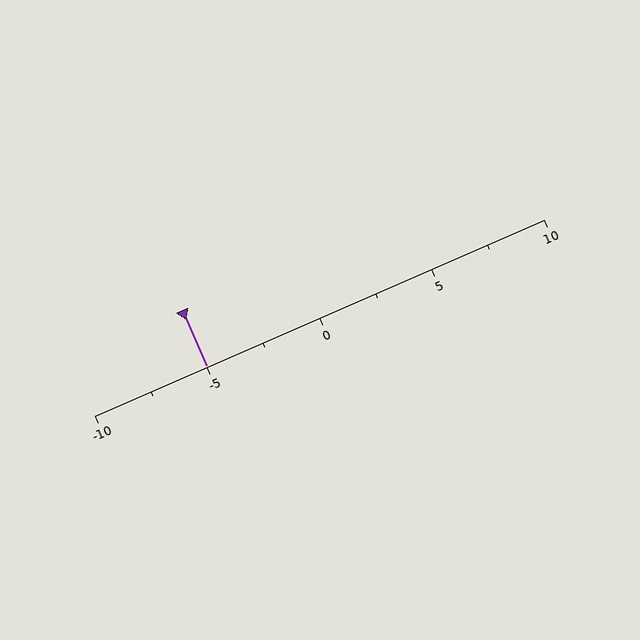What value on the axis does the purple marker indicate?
The marker indicates approximately -5.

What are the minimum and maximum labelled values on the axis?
The axis runs from -10 to 10.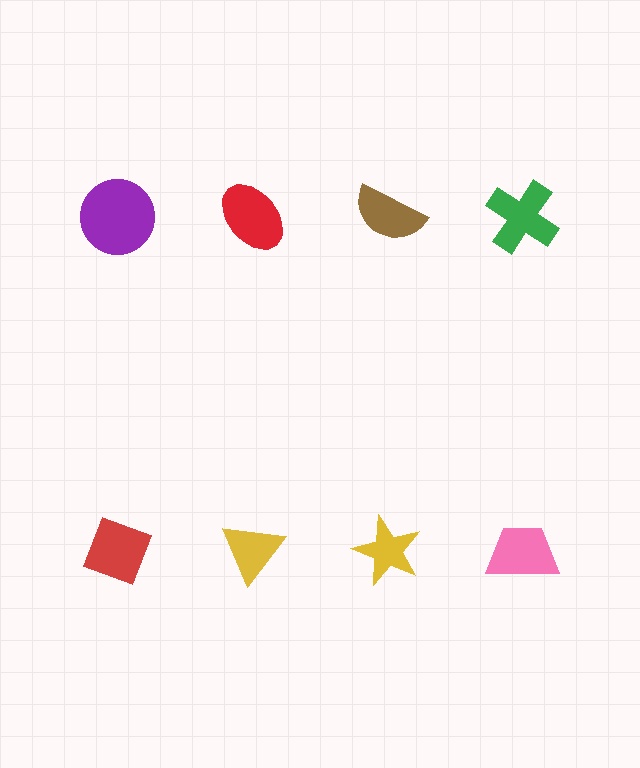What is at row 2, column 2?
A yellow triangle.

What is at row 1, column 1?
A purple circle.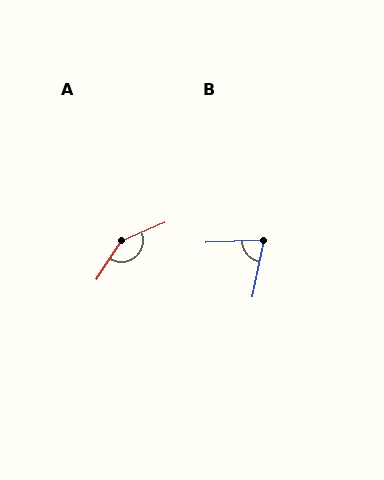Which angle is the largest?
A, at approximately 145 degrees.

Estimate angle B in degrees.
Approximately 76 degrees.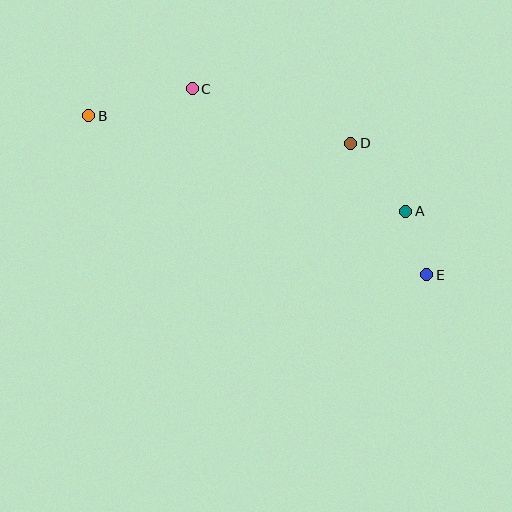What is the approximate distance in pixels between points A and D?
The distance between A and D is approximately 87 pixels.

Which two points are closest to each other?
Points A and E are closest to each other.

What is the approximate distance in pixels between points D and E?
The distance between D and E is approximately 152 pixels.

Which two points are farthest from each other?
Points B and E are farthest from each other.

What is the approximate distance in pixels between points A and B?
The distance between A and B is approximately 331 pixels.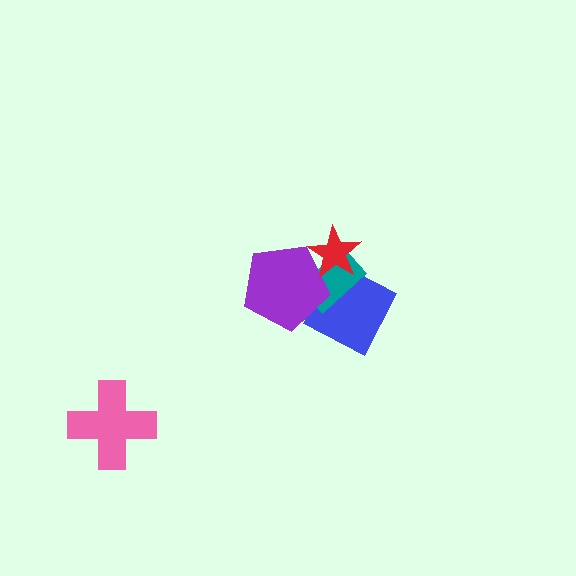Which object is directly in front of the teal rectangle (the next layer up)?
The purple pentagon is directly in front of the teal rectangle.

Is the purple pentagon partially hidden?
Yes, it is partially covered by another shape.